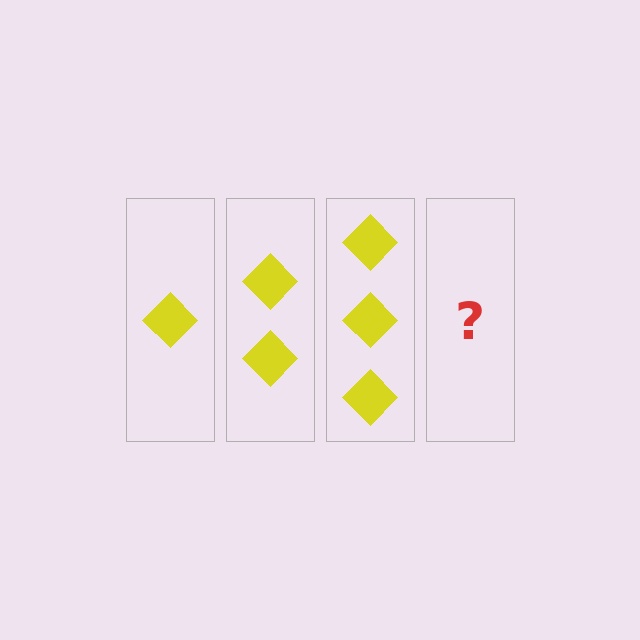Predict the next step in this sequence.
The next step is 4 diamonds.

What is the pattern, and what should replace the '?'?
The pattern is that each step adds one more diamond. The '?' should be 4 diamonds.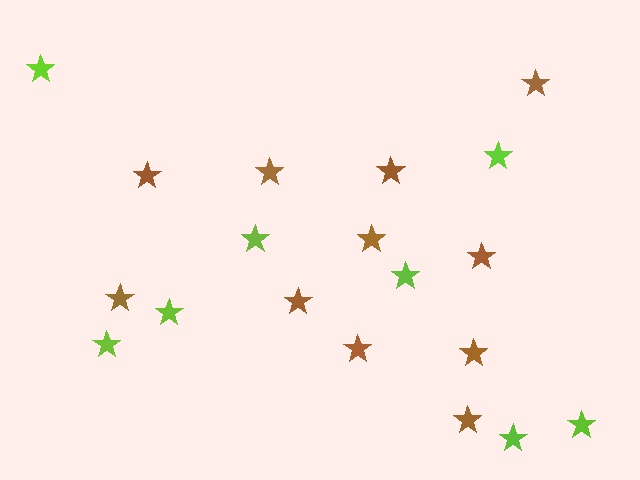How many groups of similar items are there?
There are 2 groups: one group of brown stars (11) and one group of lime stars (8).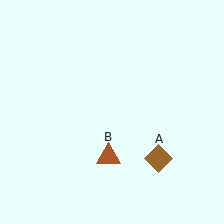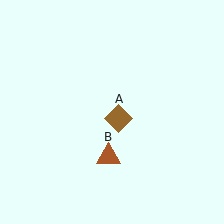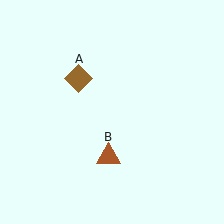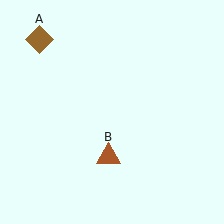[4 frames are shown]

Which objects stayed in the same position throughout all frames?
Brown triangle (object B) remained stationary.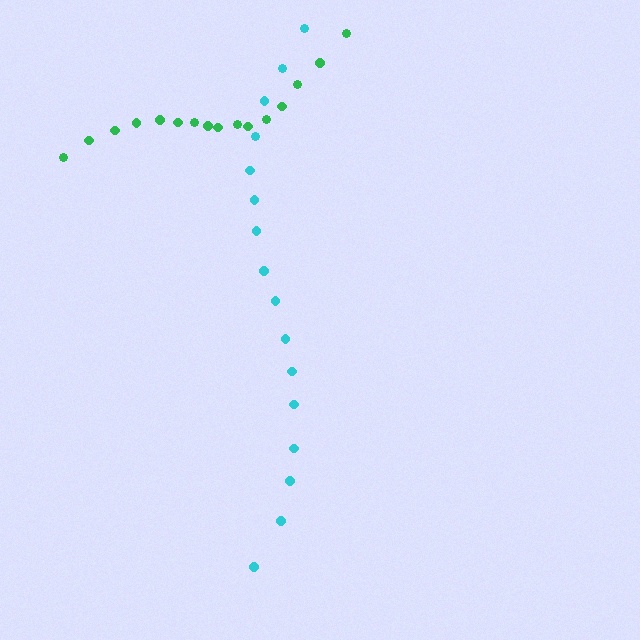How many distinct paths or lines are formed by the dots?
There are 2 distinct paths.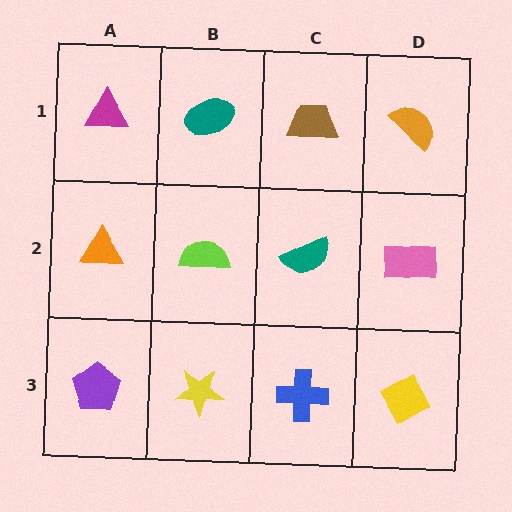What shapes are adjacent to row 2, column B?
A teal ellipse (row 1, column B), a yellow star (row 3, column B), an orange triangle (row 2, column A), a teal semicircle (row 2, column C).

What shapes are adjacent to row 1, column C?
A teal semicircle (row 2, column C), a teal ellipse (row 1, column B), an orange semicircle (row 1, column D).